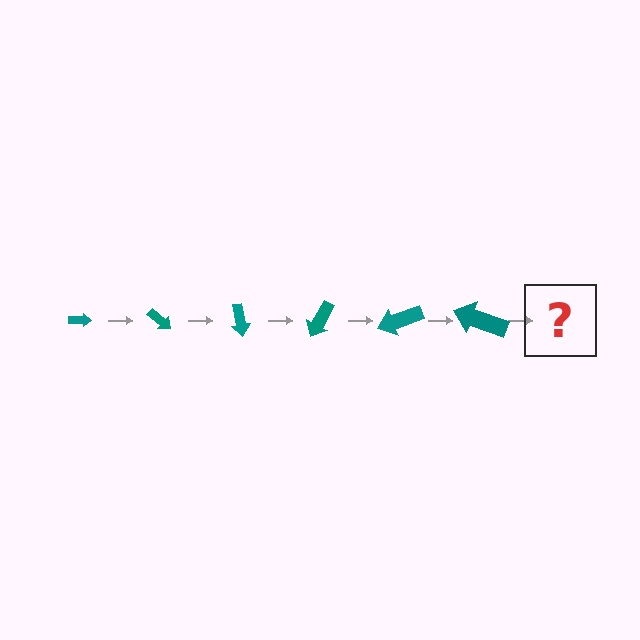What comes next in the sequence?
The next element should be an arrow, larger than the previous one and rotated 240 degrees from the start.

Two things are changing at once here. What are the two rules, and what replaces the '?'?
The two rules are that the arrow grows larger each step and it rotates 40 degrees each step. The '?' should be an arrow, larger than the previous one and rotated 240 degrees from the start.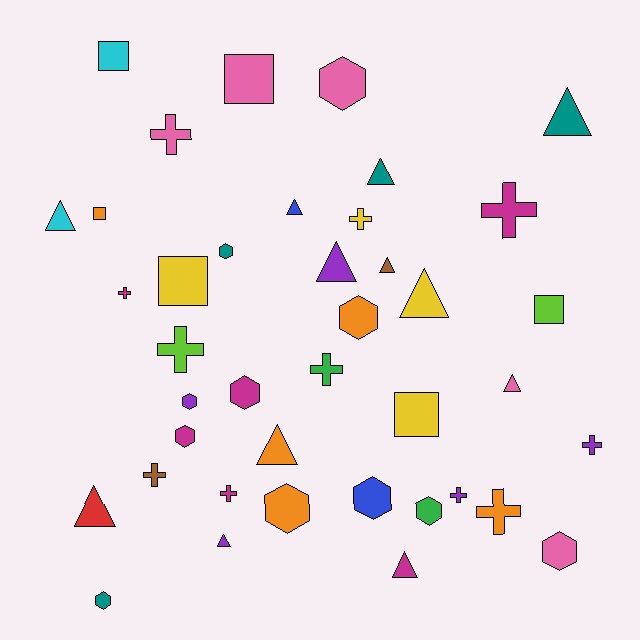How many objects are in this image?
There are 40 objects.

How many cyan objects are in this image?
There are 2 cyan objects.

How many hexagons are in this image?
There are 11 hexagons.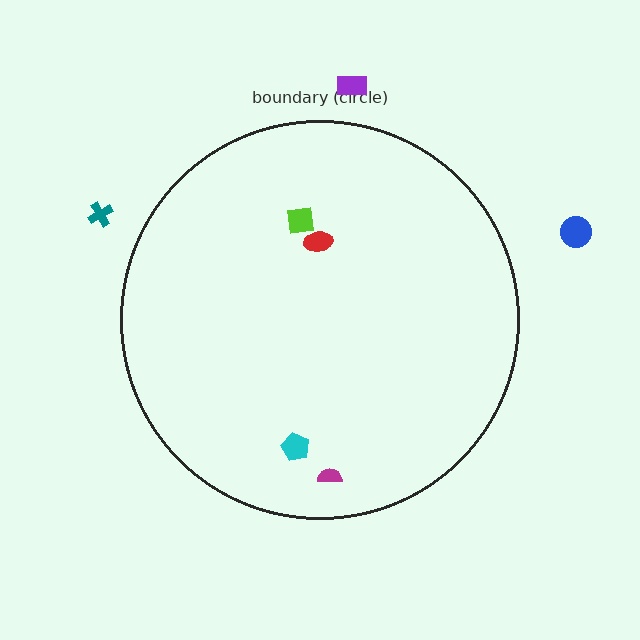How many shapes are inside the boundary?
4 inside, 3 outside.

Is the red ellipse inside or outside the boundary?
Inside.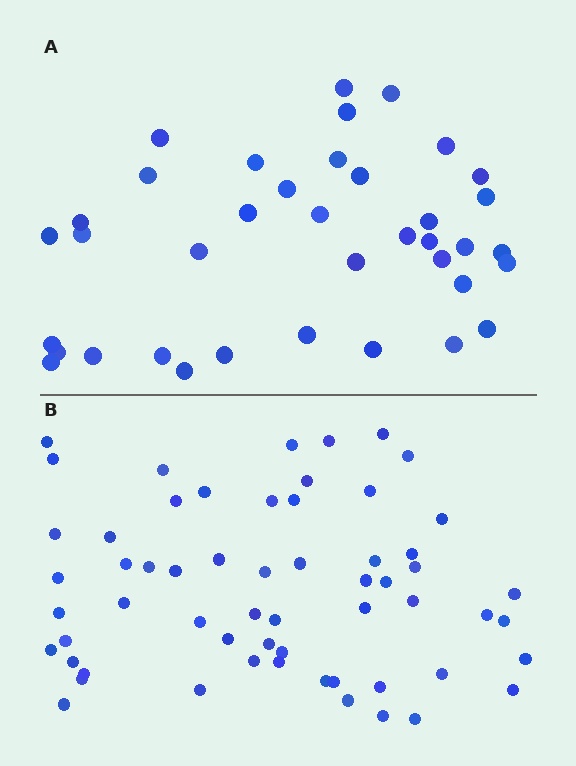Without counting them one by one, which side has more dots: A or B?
Region B (the bottom region) has more dots.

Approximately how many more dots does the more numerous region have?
Region B has approximately 20 more dots than region A.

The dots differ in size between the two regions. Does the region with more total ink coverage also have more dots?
No. Region A has more total ink coverage because its dots are larger, but region B actually contains more individual dots. Total area can be misleading — the number of items is what matters here.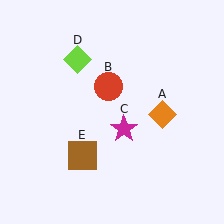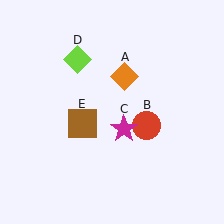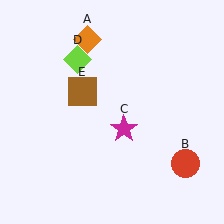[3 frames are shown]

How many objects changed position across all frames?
3 objects changed position: orange diamond (object A), red circle (object B), brown square (object E).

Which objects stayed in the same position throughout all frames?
Magenta star (object C) and lime diamond (object D) remained stationary.